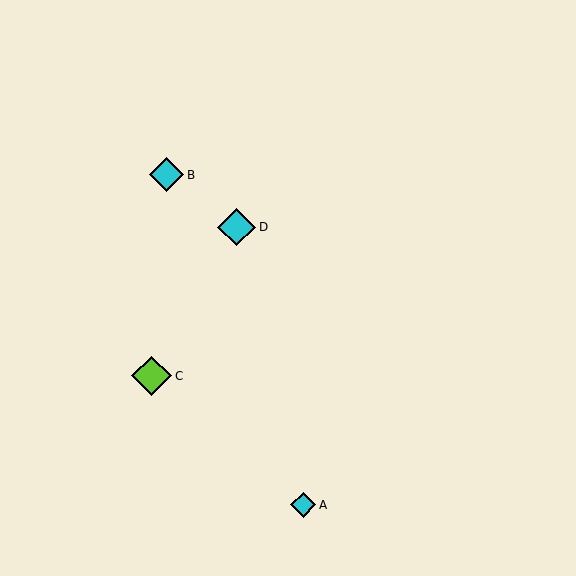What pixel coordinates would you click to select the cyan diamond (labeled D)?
Click at (237, 227) to select the cyan diamond D.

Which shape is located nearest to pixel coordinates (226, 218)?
The cyan diamond (labeled D) at (237, 227) is nearest to that location.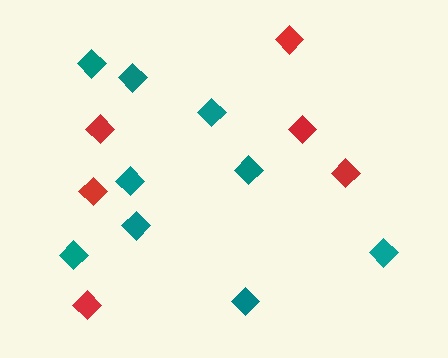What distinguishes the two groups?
There are 2 groups: one group of red diamonds (6) and one group of teal diamonds (9).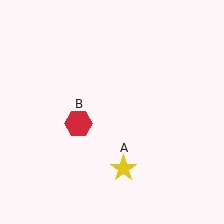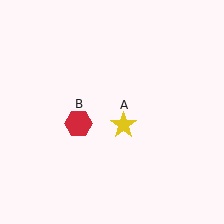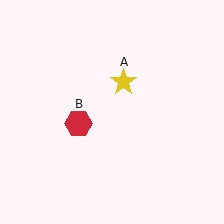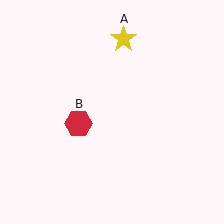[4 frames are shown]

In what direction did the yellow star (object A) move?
The yellow star (object A) moved up.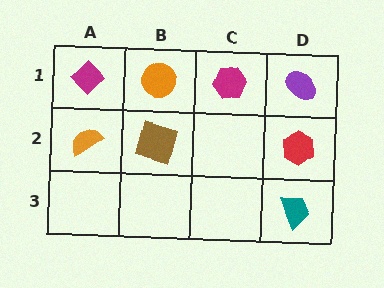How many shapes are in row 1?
4 shapes.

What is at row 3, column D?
A teal trapezoid.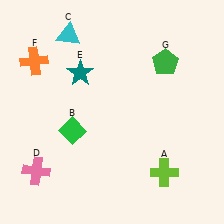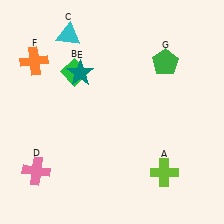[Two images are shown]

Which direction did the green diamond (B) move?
The green diamond (B) moved up.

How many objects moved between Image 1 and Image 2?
1 object moved between the two images.